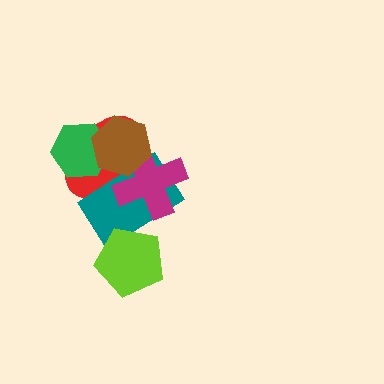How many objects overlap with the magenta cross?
3 objects overlap with the magenta cross.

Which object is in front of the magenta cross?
The brown hexagon is in front of the magenta cross.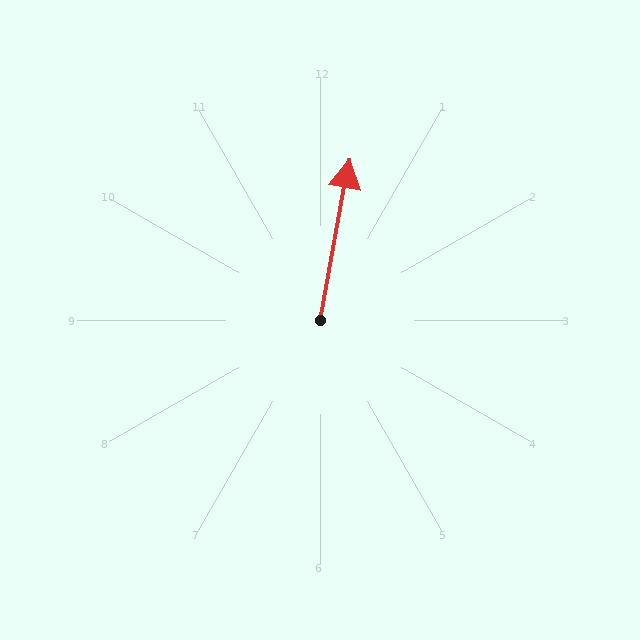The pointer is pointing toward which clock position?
Roughly 12 o'clock.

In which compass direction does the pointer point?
North.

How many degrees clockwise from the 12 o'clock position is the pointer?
Approximately 10 degrees.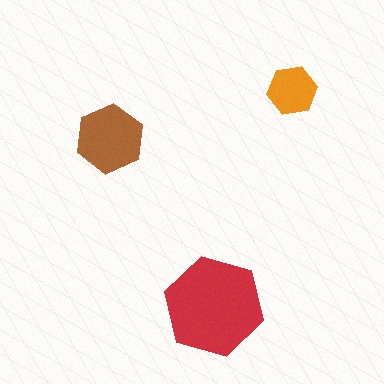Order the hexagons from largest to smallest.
the red one, the brown one, the orange one.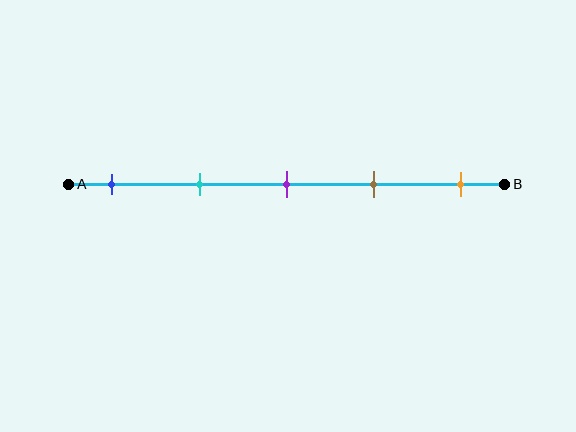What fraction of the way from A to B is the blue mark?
The blue mark is approximately 10% (0.1) of the way from A to B.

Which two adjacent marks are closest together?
The purple and brown marks are the closest adjacent pair.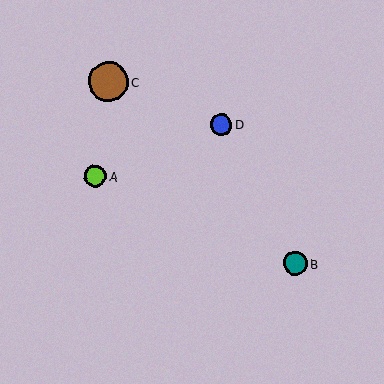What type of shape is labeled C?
Shape C is a brown circle.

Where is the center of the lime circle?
The center of the lime circle is at (95, 176).